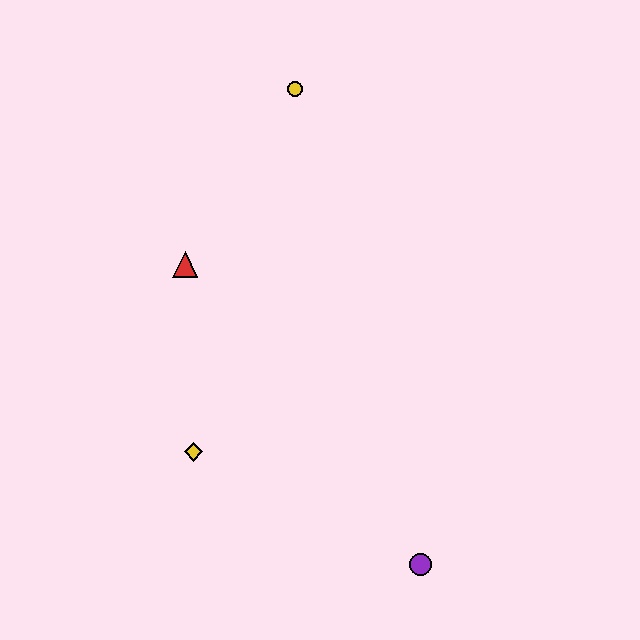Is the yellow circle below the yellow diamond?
No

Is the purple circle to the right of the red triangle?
Yes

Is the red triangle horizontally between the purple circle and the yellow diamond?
No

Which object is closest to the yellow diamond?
The red triangle is closest to the yellow diamond.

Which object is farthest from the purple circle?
The yellow circle is farthest from the purple circle.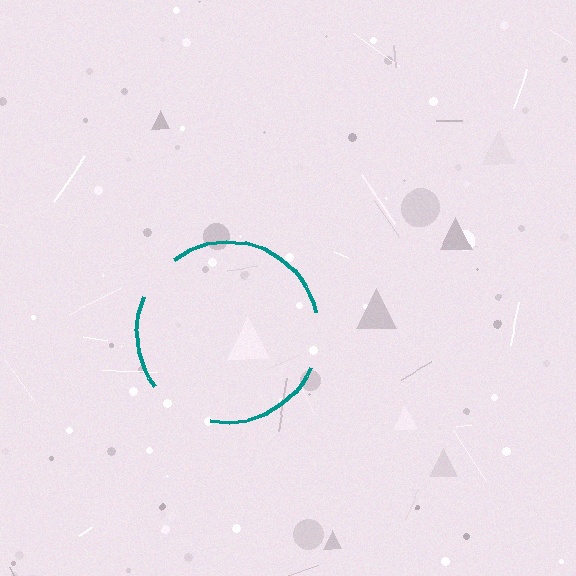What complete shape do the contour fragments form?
The contour fragments form a circle.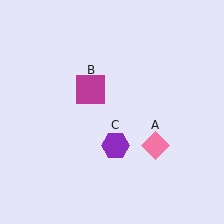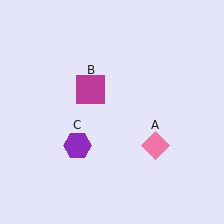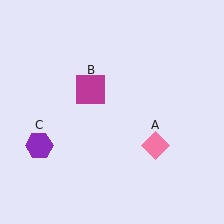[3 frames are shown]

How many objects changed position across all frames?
1 object changed position: purple hexagon (object C).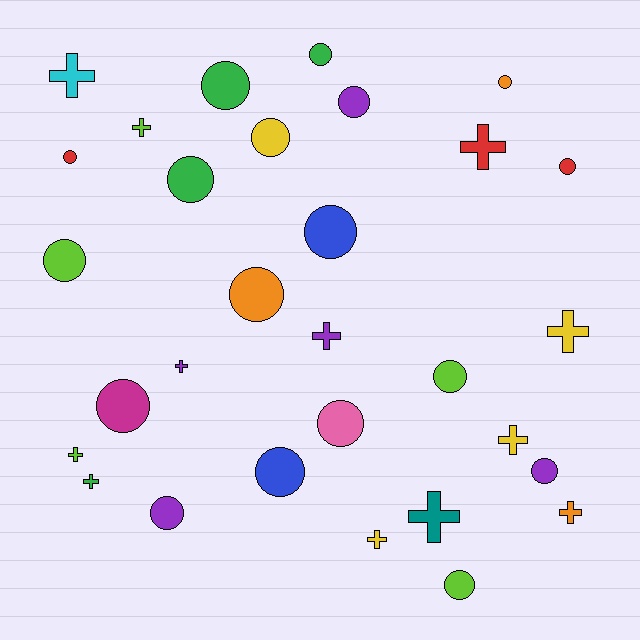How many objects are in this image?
There are 30 objects.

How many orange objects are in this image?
There are 3 orange objects.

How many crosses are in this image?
There are 12 crosses.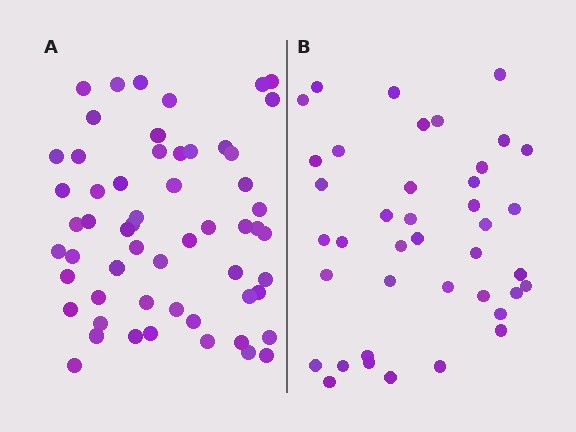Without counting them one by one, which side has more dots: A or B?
Region A (the left region) has more dots.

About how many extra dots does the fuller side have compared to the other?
Region A has approximately 15 more dots than region B.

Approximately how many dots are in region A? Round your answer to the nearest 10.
About 60 dots. (The exact count is 57, which rounds to 60.)